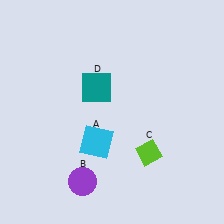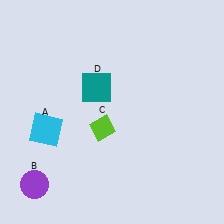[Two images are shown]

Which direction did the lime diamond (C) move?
The lime diamond (C) moved left.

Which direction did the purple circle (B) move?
The purple circle (B) moved left.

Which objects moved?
The objects that moved are: the cyan square (A), the purple circle (B), the lime diamond (C).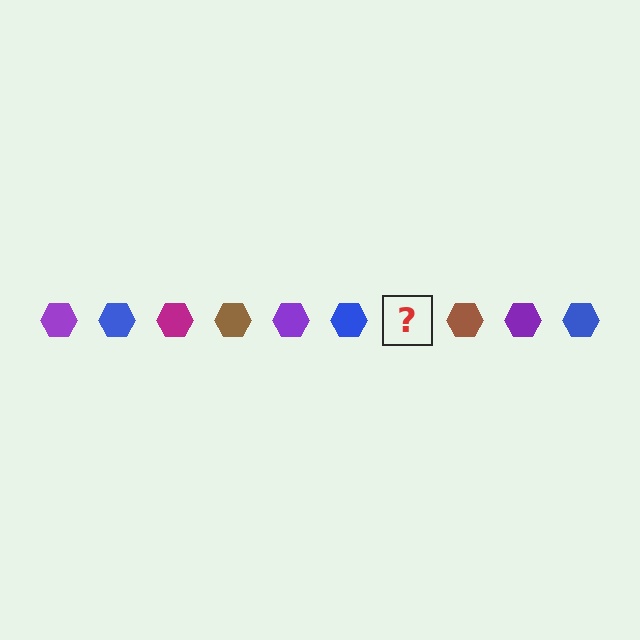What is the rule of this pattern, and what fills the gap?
The rule is that the pattern cycles through purple, blue, magenta, brown hexagons. The gap should be filled with a magenta hexagon.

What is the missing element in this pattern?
The missing element is a magenta hexagon.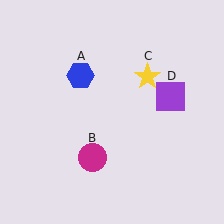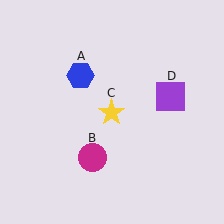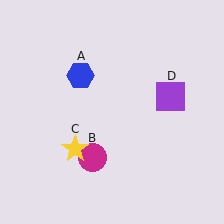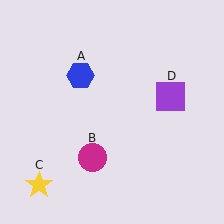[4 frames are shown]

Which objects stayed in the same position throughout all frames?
Blue hexagon (object A) and magenta circle (object B) and purple square (object D) remained stationary.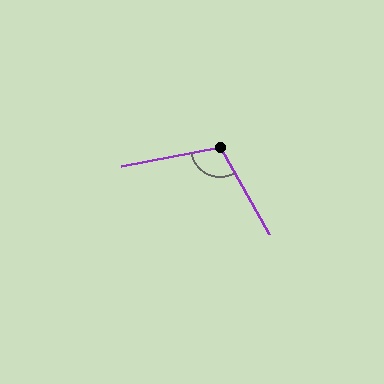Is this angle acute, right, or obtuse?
It is obtuse.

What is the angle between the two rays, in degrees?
Approximately 109 degrees.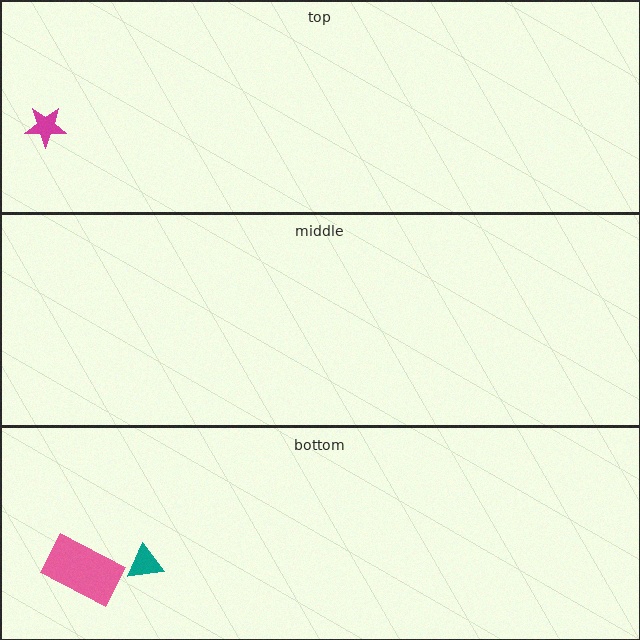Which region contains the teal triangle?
The bottom region.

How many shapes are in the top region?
1.